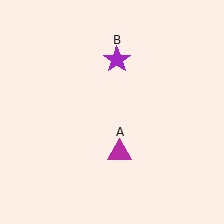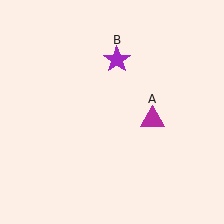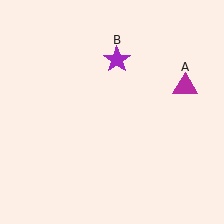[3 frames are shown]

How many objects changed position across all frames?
1 object changed position: magenta triangle (object A).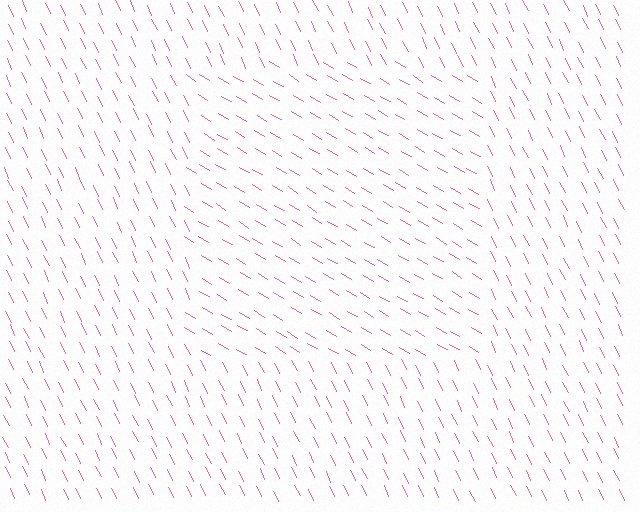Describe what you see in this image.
The image is filled with small pink line segments. A rectangle region in the image has lines oriented differently from the surrounding lines, creating a visible texture boundary.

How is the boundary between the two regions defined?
The boundary is defined purely by a change in line orientation (approximately 33 degrees difference). All lines are the same color and thickness.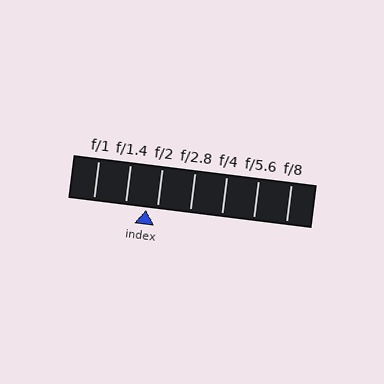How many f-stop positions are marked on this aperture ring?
There are 7 f-stop positions marked.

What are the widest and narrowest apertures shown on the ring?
The widest aperture shown is f/1 and the narrowest is f/8.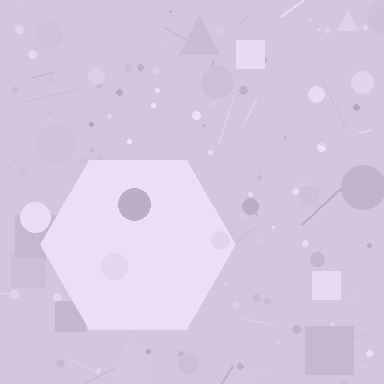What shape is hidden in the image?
A hexagon is hidden in the image.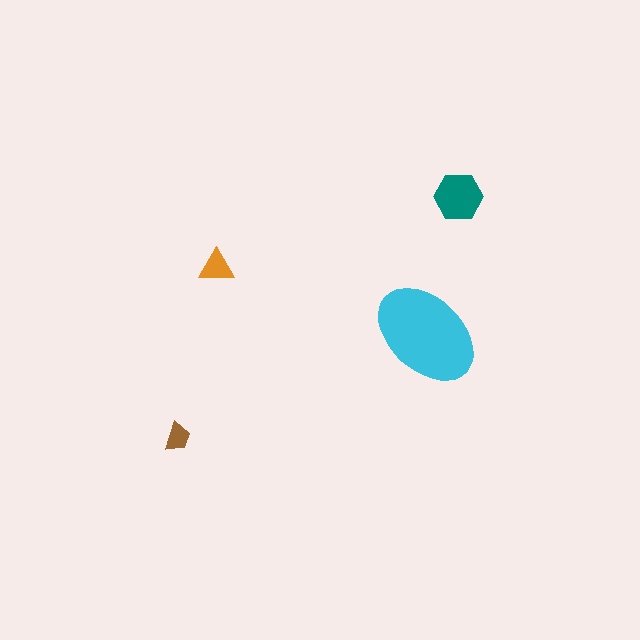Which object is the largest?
The cyan ellipse.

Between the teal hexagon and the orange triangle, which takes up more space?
The teal hexagon.